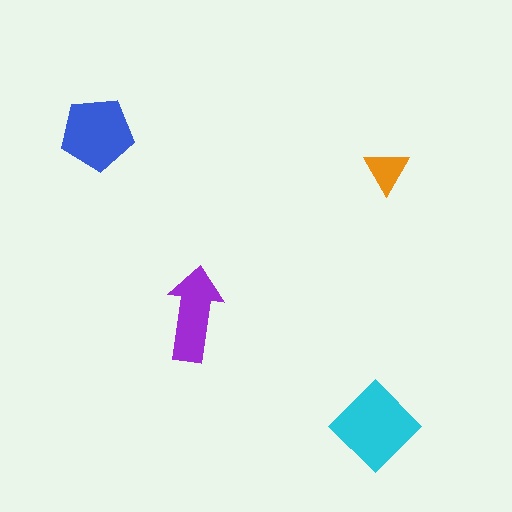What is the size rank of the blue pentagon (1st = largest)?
2nd.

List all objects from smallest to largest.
The orange triangle, the purple arrow, the blue pentagon, the cyan diamond.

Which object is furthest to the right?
The orange triangle is rightmost.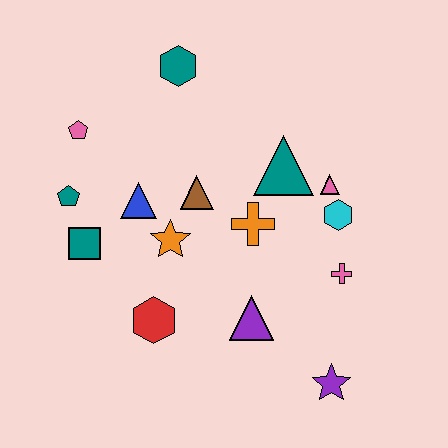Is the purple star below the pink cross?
Yes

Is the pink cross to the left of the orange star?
No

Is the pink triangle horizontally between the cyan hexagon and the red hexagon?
Yes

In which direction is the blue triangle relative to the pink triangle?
The blue triangle is to the left of the pink triangle.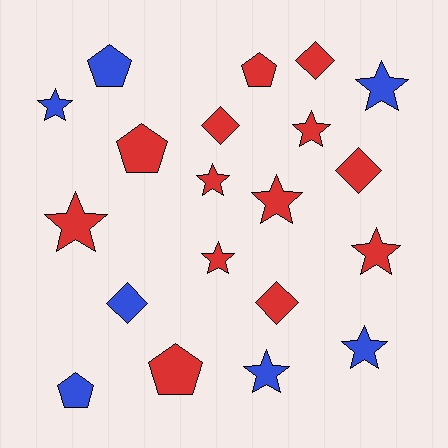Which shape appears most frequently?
Star, with 10 objects.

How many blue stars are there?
There are 4 blue stars.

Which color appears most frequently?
Red, with 13 objects.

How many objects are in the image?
There are 20 objects.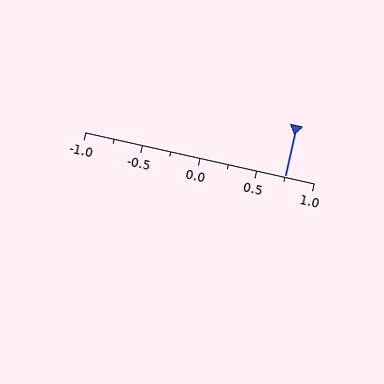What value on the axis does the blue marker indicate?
The marker indicates approximately 0.75.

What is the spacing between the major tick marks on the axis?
The major ticks are spaced 0.5 apart.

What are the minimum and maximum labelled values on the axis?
The axis runs from -1.0 to 1.0.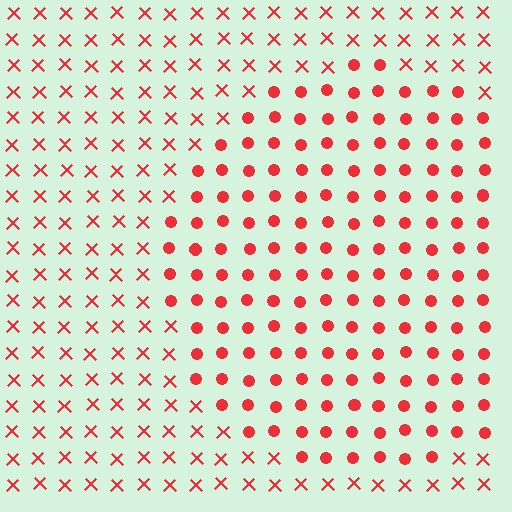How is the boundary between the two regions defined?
The boundary is defined by a change in element shape: circles inside vs. X marks outside. All elements share the same color and spacing.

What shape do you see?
I see a circle.